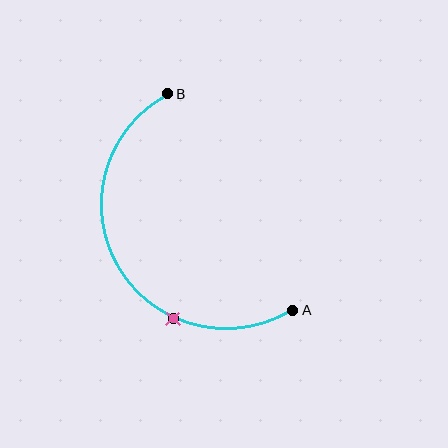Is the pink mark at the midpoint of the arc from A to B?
No. The pink mark lies on the arc but is closer to endpoint A. The arc midpoint would be at the point on the curve equidistant along the arc from both A and B.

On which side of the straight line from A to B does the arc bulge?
The arc bulges to the left of the straight line connecting A and B.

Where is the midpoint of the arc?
The arc midpoint is the point on the curve farthest from the straight line joining A and B. It sits to the left of that line.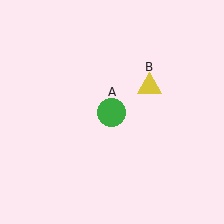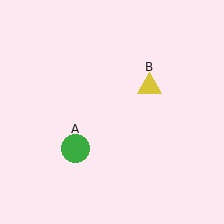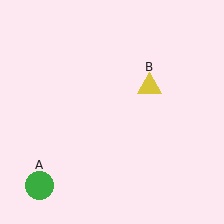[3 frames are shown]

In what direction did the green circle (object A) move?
The green circle (object A) moved down and to the left.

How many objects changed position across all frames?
1 object changed position: green circle (object A).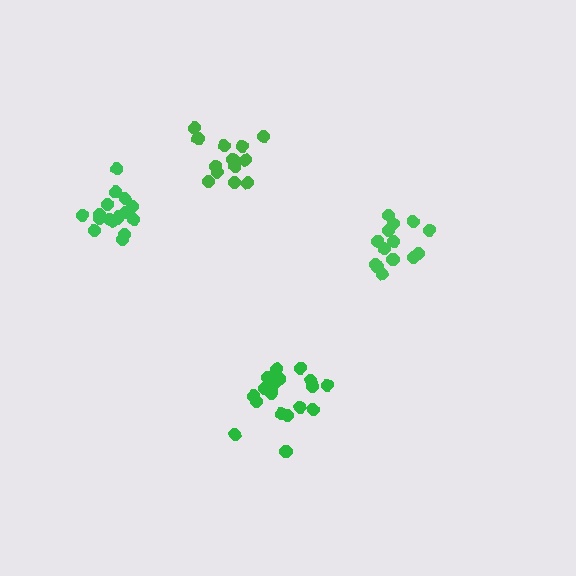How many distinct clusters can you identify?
There are 4 distinct clusters.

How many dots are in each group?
Group 1: 14 dots, Group 2: 14 dots, Group 3: 19 dots, Group 4: 17 dots (64 total).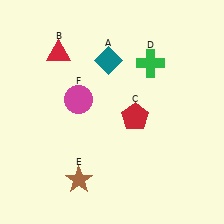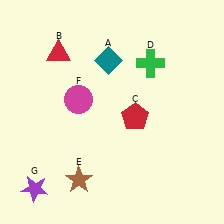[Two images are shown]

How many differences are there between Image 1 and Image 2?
There is 1 difference between the two images.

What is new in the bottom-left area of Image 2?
A purple star (G) was added in the bottom-left area of Image 2.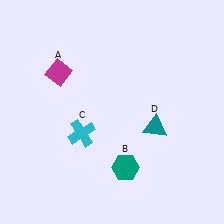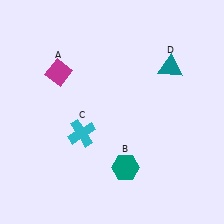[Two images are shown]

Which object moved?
The teal triangle (D) moved up.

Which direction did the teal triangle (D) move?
The teal triangle (D) moved up.